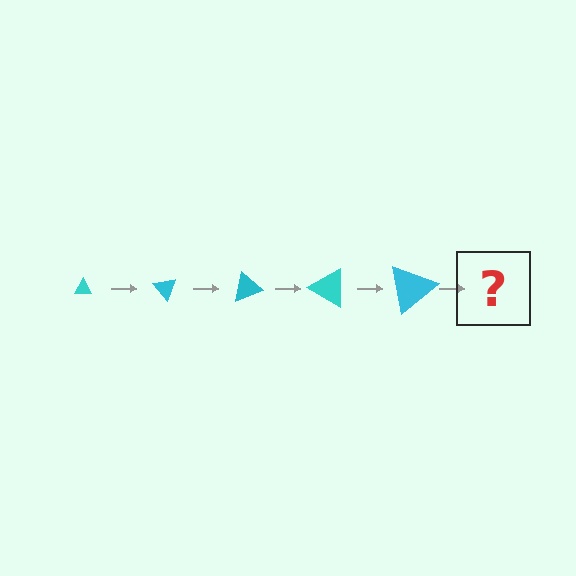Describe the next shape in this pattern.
It should be a triangle, larger than the previous one and rotated 250 degrees from the start.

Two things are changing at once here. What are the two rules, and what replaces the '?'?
The two rules are that the triangle grows larger each step and it rotates 50 degrees each step. The '?' should be a triangle, larger than the previous one and rotated 250 degrees from the start.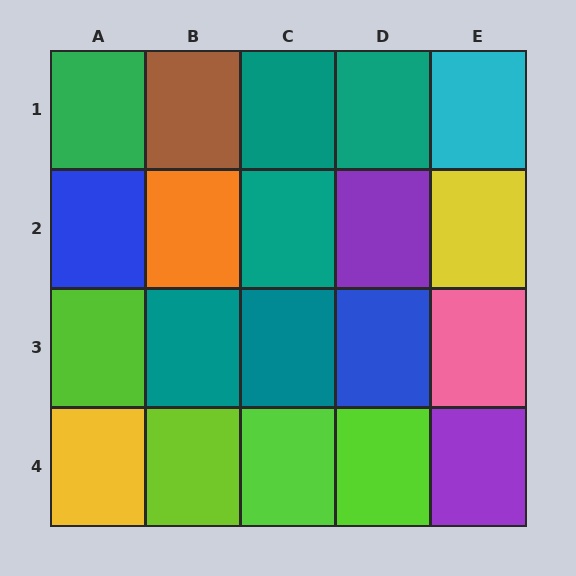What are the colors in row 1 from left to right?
Green, brown, teal, teal, cyan.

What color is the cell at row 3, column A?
Lime.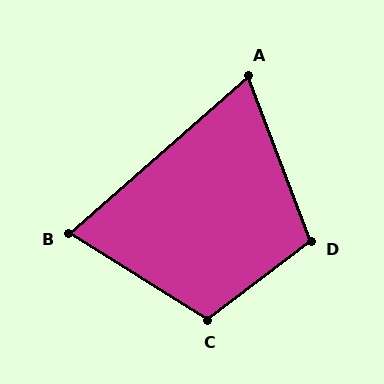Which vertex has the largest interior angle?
C, at approximately 110 degrees.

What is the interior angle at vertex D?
Approximately 106 degrees (obtuse).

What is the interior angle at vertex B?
Approximately 74 degrees (acute).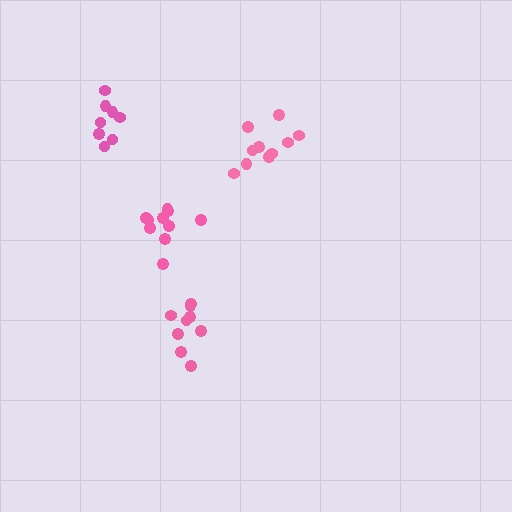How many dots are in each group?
Group 1: 10 dots, Group 2: 9 dots, Group 3: 8 dots, Group 4: 10 dots (37 total).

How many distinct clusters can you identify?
There are 4 distinct clusters.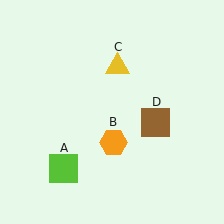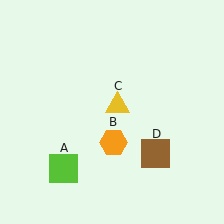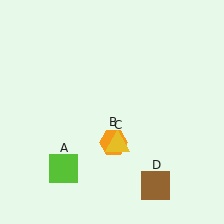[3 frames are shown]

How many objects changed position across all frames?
2 objects changed position: yellow triangle (object C), brown square (object D).